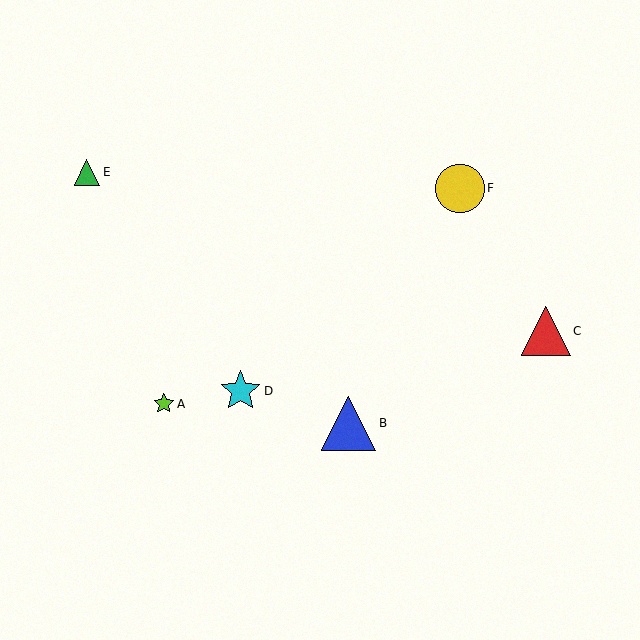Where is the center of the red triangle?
The center of the red triangle is at (546, 331).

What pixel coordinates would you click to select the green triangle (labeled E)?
Click at (87, 172) to select the green triangle E.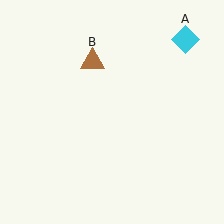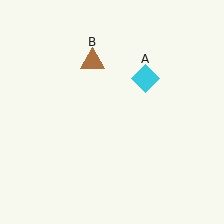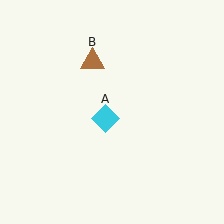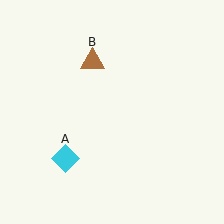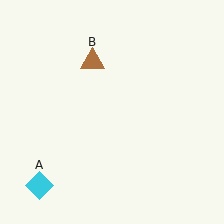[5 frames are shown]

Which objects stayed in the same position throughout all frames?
Brown triangle (object B) remained stationary.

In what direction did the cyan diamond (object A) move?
The cyan diamond (object A) moved down and to the left.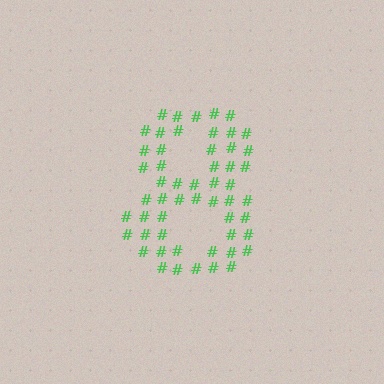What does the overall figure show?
The overall figure shows the digit 8.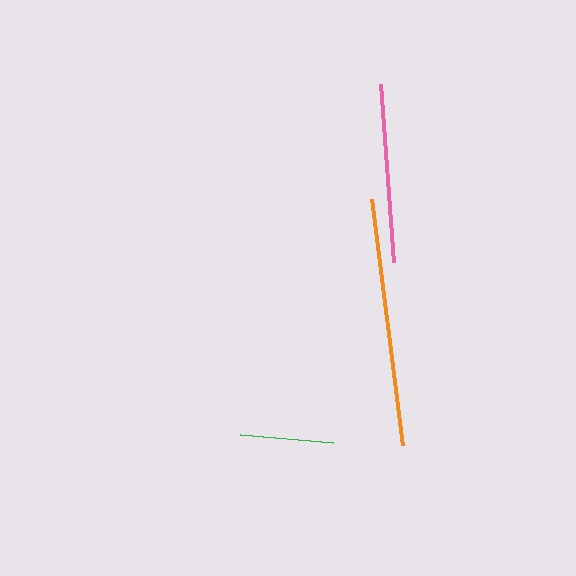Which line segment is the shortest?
The green line is the shortest at approximately 93 pixels.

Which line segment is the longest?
The orange line is the longest at approximately 248 pixels.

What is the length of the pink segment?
The pink segment is approximately 178 pixels long.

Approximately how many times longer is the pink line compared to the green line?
The pink line is approximately 1.9 times the length of the green line.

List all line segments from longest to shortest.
From longest to shortest: orange, pink, green.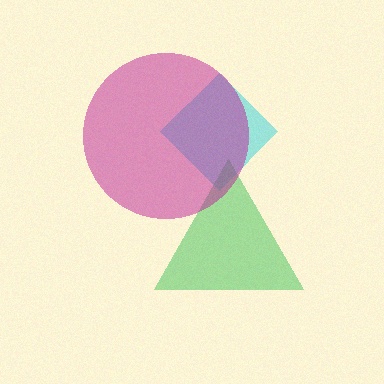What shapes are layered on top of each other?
The layered shapes are: a cyan diamond, a green triangle, a magenta circle.